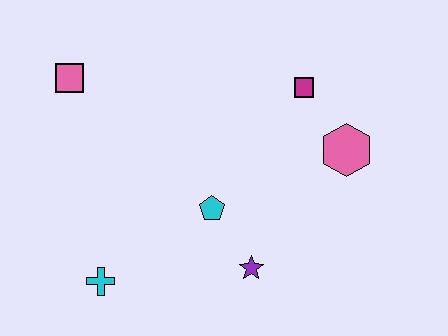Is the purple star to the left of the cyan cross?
No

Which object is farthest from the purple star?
The pink square is farthest from the purple star.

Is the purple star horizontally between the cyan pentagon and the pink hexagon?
Yes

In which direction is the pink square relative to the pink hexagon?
The pink square is to the left of the pink hexagon.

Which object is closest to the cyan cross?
The cyan pentagon is closest to the cyan cross.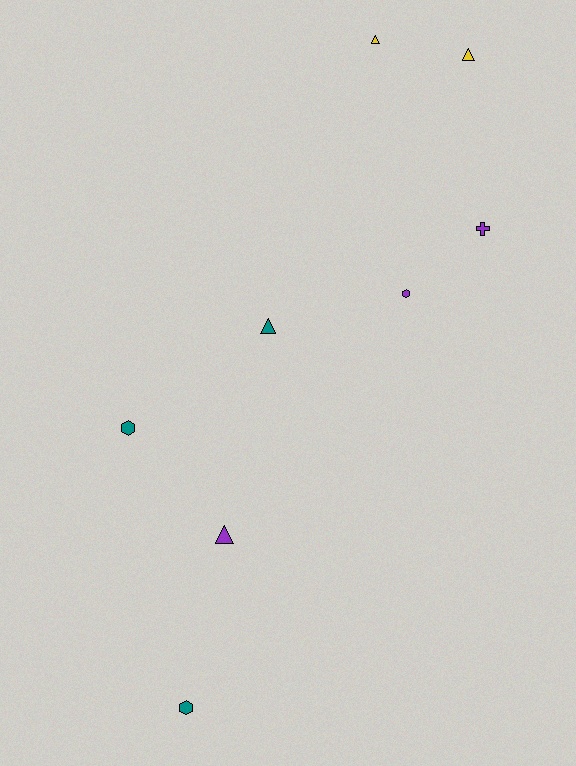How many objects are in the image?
There are 8 objects.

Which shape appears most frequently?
Triangle, with 4 objects.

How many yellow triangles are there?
There are 2 yellow triangles.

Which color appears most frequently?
Teal, with 3 objects.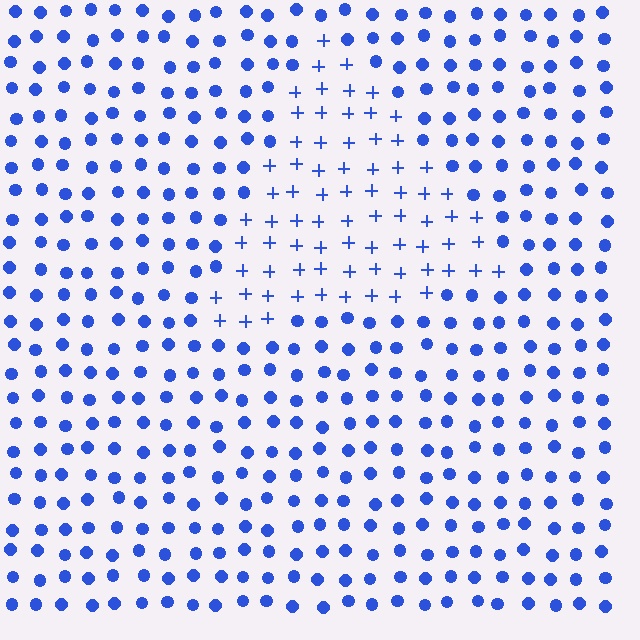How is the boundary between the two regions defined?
The boundary is defined by a change in element shape: plus signs inside vs. circles outside. All elements share the same color and spacing.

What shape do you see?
I see a triangle.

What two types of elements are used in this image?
The image uses plus signs inside the triangle region and circles outside it.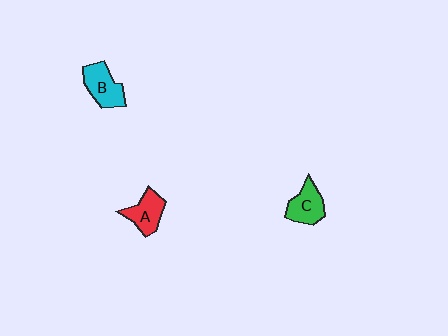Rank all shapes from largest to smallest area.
From largest to smallest: B (cyan), C (green), A (red).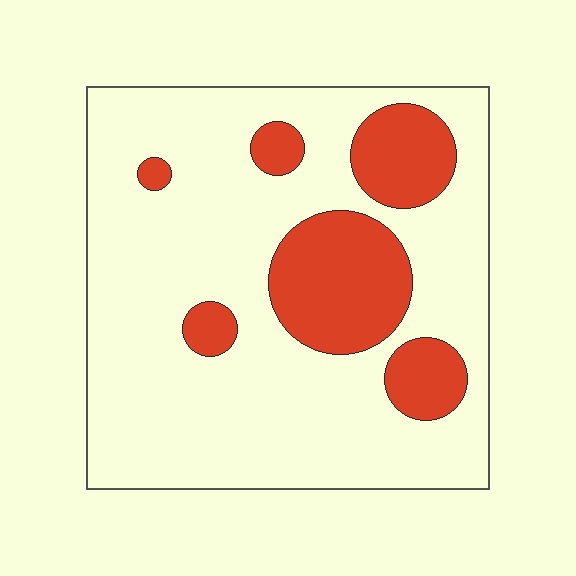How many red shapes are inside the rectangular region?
6.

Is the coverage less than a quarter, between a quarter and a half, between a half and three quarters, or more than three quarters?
Less than a quarter.